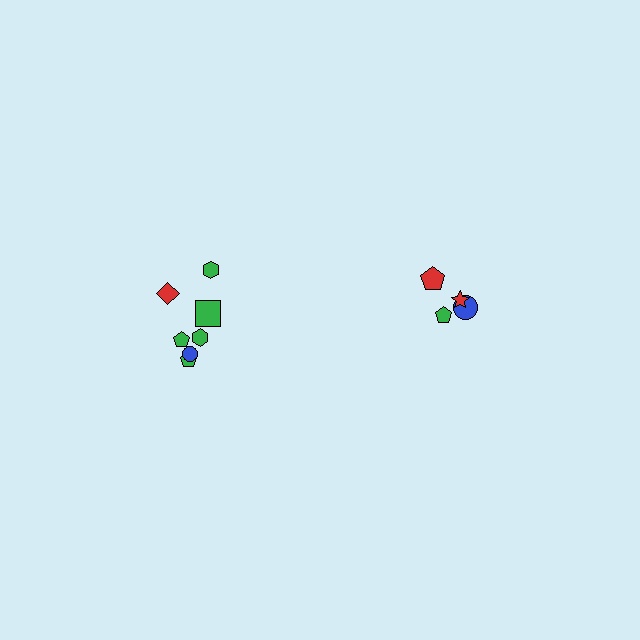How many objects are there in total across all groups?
There are 11 objects.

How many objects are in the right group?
There are 4 objects.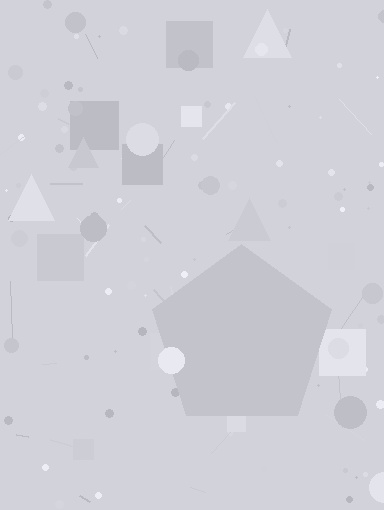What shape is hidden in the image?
A pentagon is hidden in the image.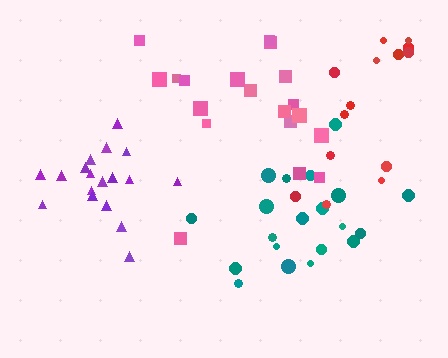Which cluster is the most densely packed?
Purple.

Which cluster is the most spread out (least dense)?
Pink.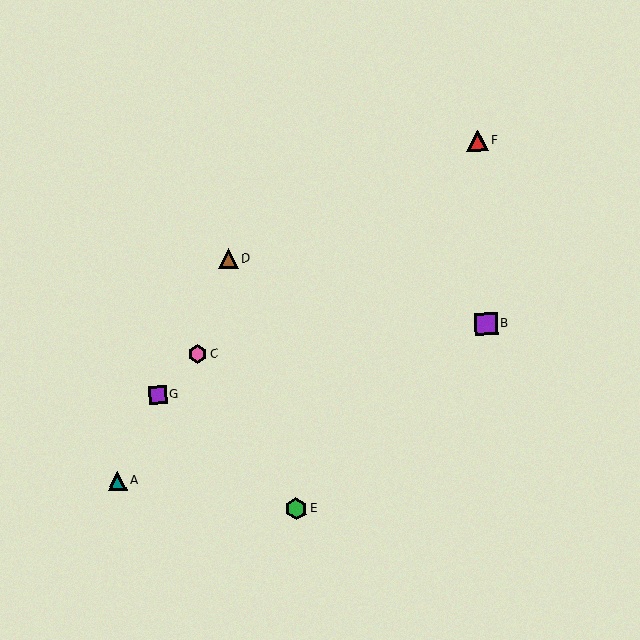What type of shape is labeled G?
Shape G is a purple square.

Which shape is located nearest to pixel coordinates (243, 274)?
The brown triangle (labeled D) at (228, 259) is nearest to that location.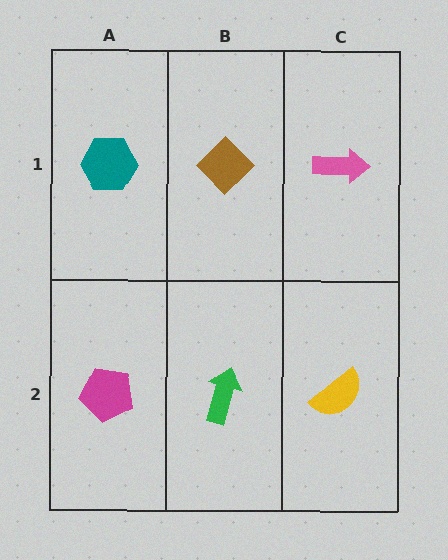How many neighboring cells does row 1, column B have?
3.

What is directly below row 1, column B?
A green arrow.